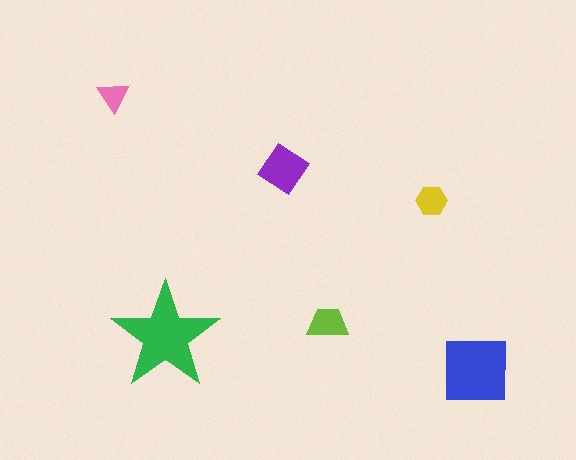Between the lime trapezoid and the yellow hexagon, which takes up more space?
The lime trapezoid.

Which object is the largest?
The green star.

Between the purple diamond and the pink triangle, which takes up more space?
The purple diamond.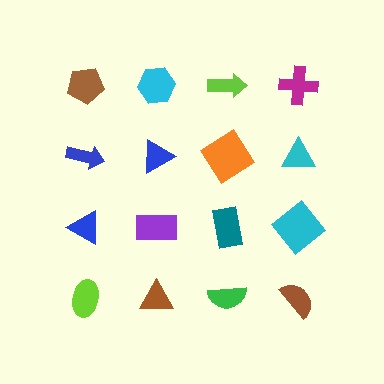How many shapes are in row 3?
4 shapes.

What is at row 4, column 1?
A lime ellipse.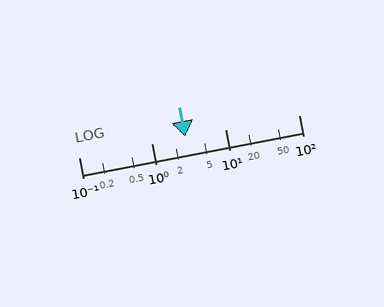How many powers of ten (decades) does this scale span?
The scale spans 3 decades, from 0.1 to 100.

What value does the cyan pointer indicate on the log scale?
The pointer indicates approximately 2.8.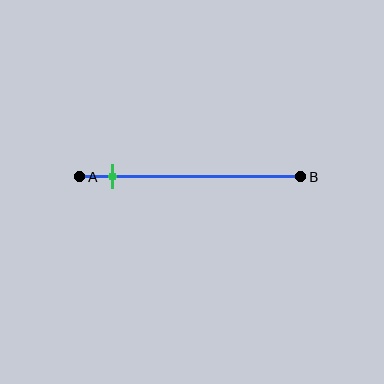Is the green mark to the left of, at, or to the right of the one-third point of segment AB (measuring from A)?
The green mark is to the left of the one-third point of segment AB.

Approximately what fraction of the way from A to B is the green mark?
The green mark is approximately 15% of the way from A to B.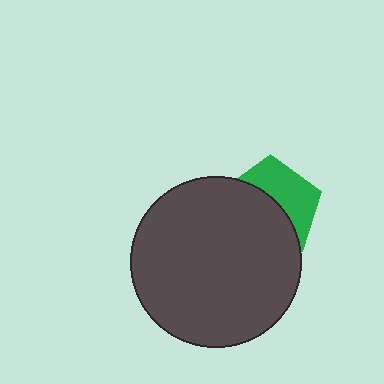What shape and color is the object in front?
The object in front is a dark gray circle.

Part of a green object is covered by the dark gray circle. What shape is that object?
It is a pentagon.